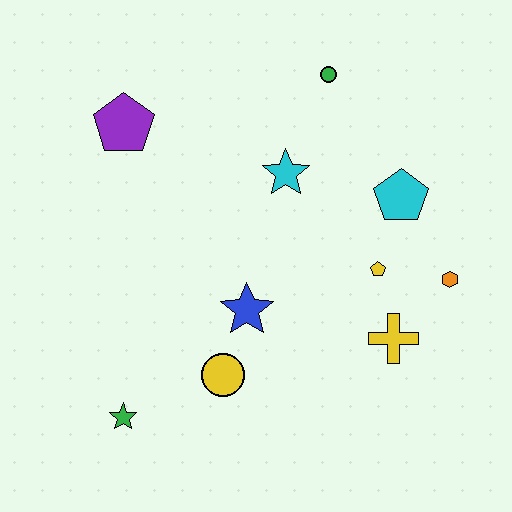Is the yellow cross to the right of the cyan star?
Yes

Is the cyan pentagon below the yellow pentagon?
No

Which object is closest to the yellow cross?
The yellow pentagon is closest to the yellow cross.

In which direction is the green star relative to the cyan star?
The green star is below the cyan star.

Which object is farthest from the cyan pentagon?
The green star is farthest from the cyan pentagon.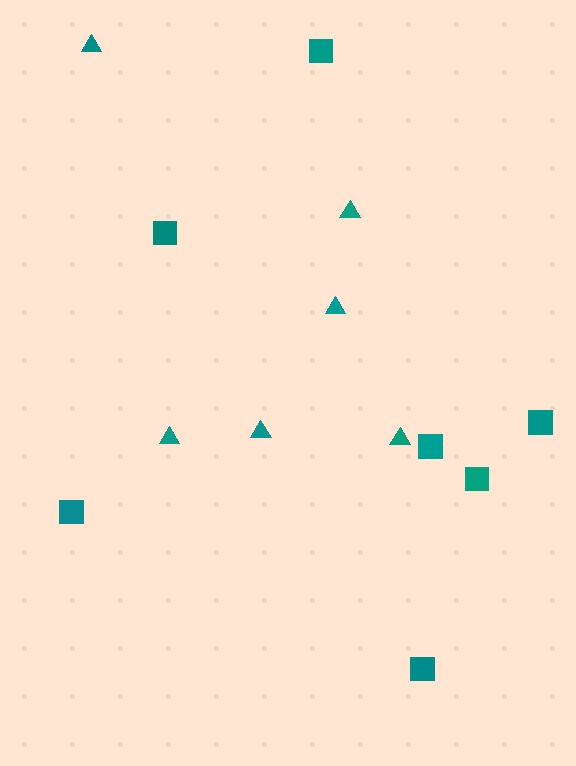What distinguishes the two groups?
There are 2 groups: one group of squares (7) and one group of triangles (6).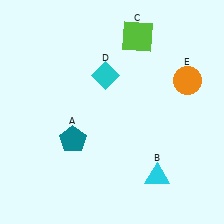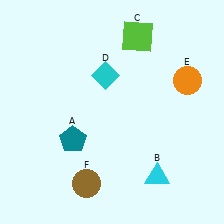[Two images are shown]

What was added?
A brown circle (F) was added in Image 2.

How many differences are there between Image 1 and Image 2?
There is 1 difference between the two images.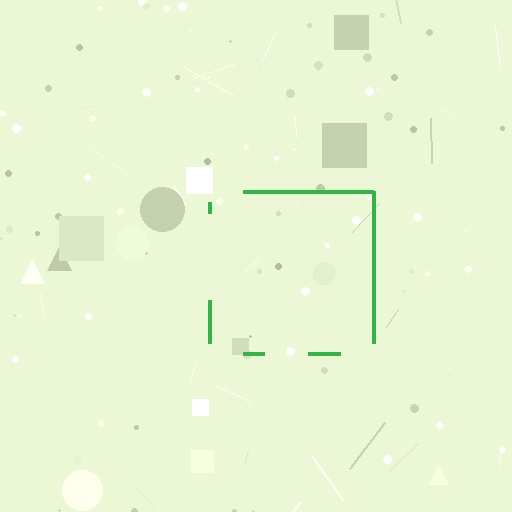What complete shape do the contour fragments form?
The contour fragments form a square.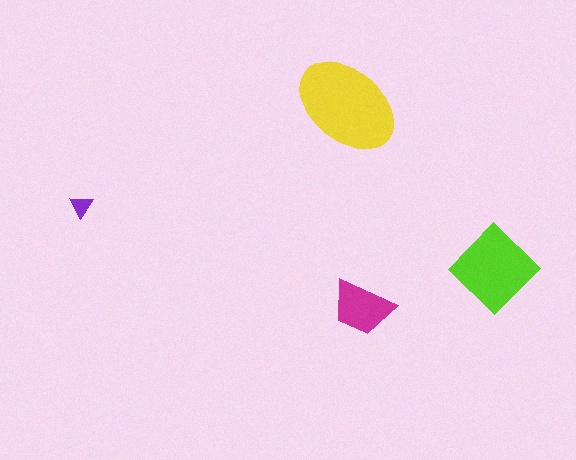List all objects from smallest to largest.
The purple triangle, the magenta trapezoid, the lime diamond, the yellow ellipse.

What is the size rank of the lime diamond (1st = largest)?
2nd.